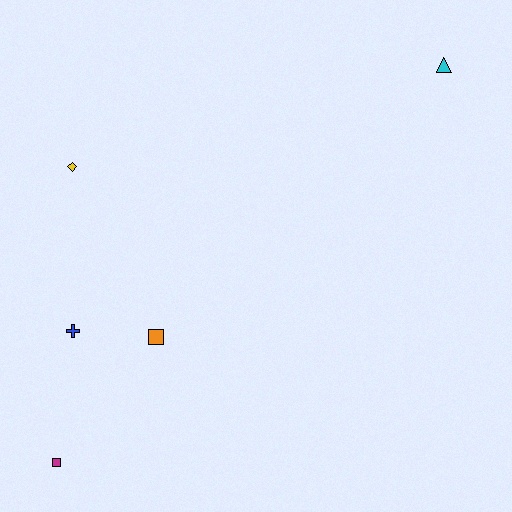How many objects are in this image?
There are 5 objects.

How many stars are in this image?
There are no stars.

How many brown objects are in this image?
There are no brown objects.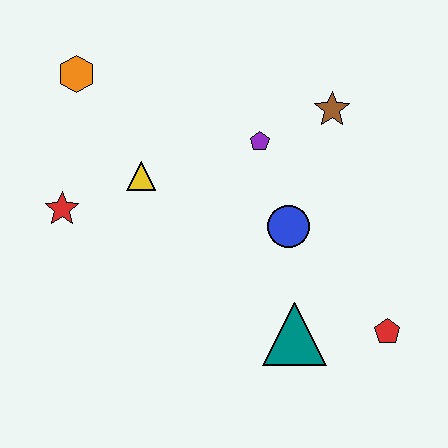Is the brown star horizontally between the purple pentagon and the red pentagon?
Yes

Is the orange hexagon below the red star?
No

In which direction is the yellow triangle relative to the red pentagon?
The yellow triangle is to the left of the red pentagon.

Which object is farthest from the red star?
The red pentagon is farthest from the red star.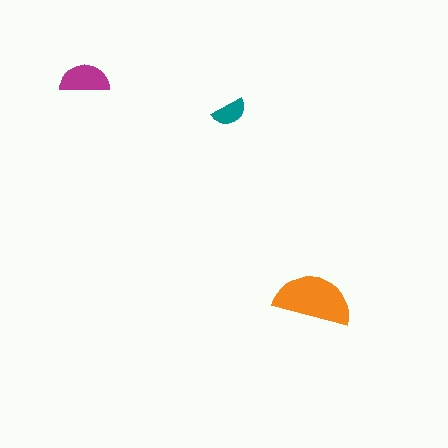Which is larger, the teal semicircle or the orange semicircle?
The orange one.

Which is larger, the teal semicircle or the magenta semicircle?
The magenta one.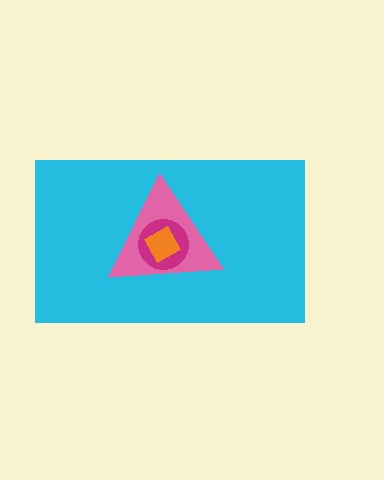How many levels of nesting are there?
4.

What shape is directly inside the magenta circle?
The orange diamond.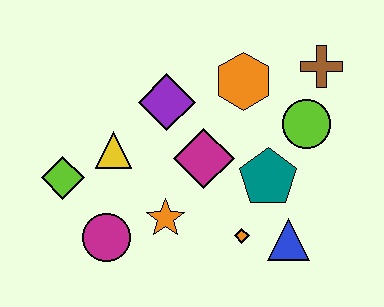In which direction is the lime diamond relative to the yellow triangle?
The lime diamond is to the left of the yellow triangle.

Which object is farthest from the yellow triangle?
The brown cross is farthest from the yellow triangle.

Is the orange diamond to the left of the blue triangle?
Yes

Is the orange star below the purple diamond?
Yes